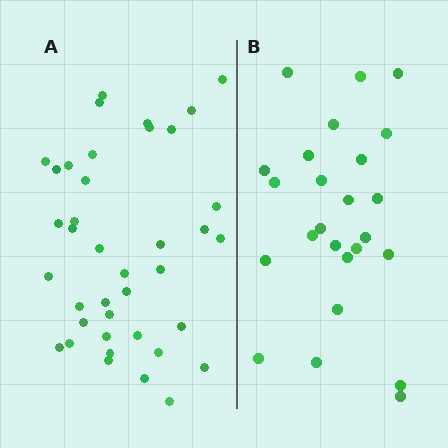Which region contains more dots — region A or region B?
Region A (the left region) has more dots.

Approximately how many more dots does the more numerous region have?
Region A has approximately 15 more dots than region B.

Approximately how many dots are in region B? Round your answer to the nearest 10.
About 20 dots. (The exact count is 25, which rounds to 20.)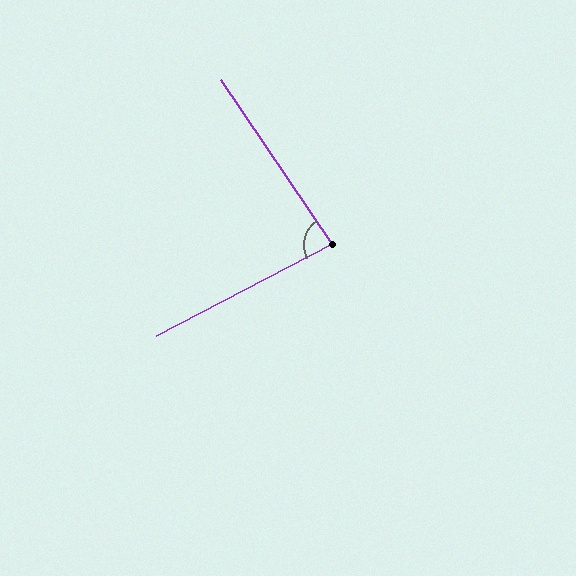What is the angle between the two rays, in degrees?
Approximately 84 degrees.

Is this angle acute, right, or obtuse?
It is acute.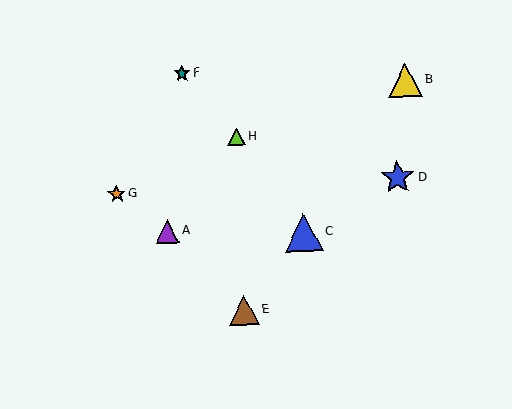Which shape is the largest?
The blue triangle (labeled C) is the largest.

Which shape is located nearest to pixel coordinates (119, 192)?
The orange star (labeled G) at (117, 194) is nearest to that location.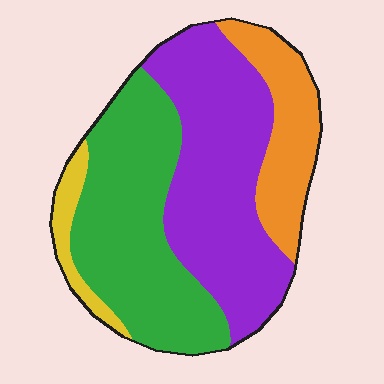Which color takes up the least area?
Yellow, at roughly 5%.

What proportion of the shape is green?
Green takes up about three eighths (3/8) of the shape.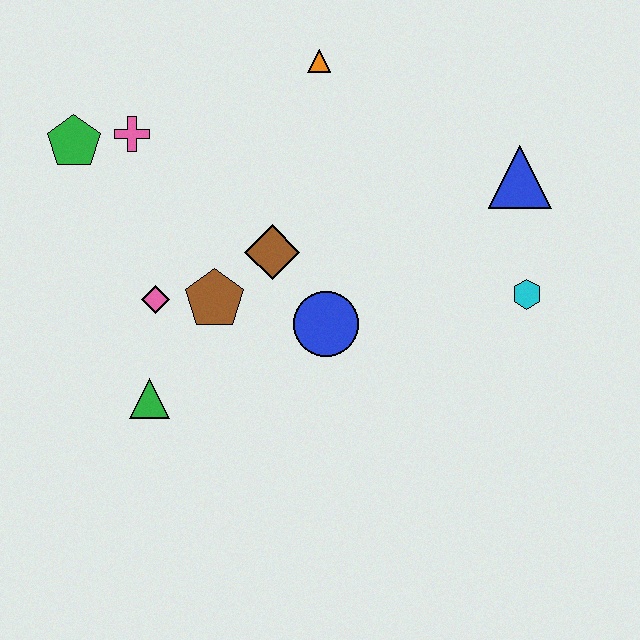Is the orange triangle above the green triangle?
Yes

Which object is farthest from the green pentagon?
The cyan hexagon is farthest from the green pentagon.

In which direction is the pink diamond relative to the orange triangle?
The pink diamond is below the orange triangle.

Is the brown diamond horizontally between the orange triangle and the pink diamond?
Yes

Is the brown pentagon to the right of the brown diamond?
No